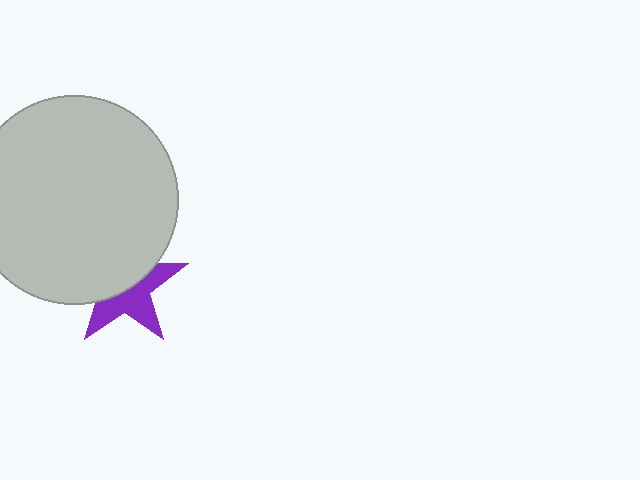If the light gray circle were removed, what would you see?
You would see the complete purple star.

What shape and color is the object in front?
The object in front is a light gray circle.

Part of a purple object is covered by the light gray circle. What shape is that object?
It is a star.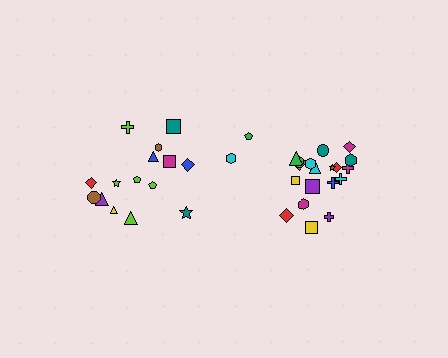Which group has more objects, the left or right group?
The right group.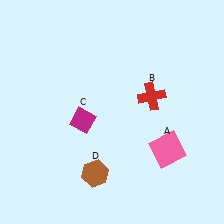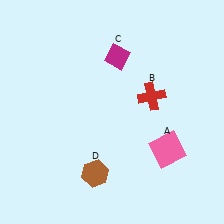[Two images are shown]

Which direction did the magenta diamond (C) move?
The magenta diamond (C) moved up.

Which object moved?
The magenta diamond (C) moved up.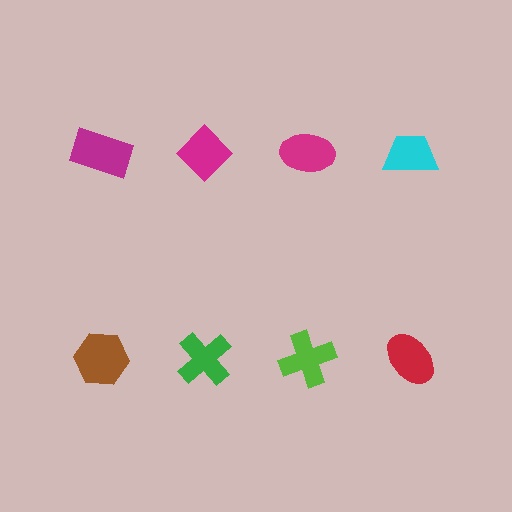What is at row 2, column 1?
A brown hexagon.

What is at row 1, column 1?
A magenta rectangle.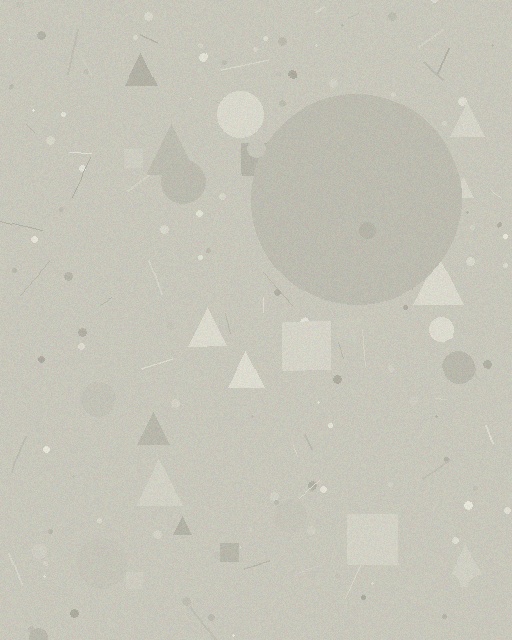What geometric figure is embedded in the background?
A circle is embedded in the background.